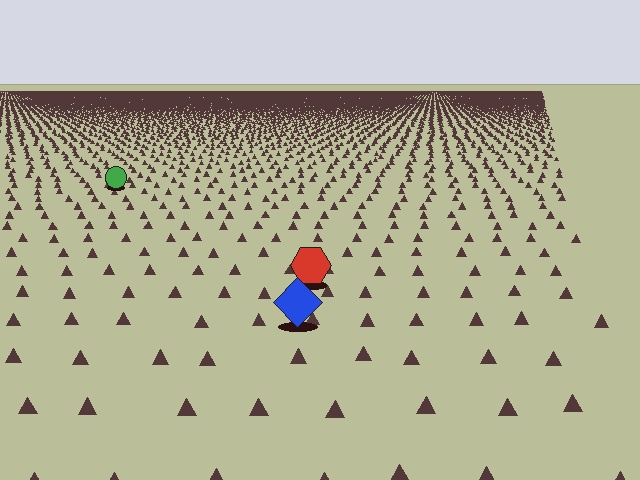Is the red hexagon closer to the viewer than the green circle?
Yes. The red hexagon is closer — you can tell from the texture gradient: the ground texture is coarser near it.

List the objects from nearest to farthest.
From nearest to farthest: the blue diamond, the red hexagon, the green circle.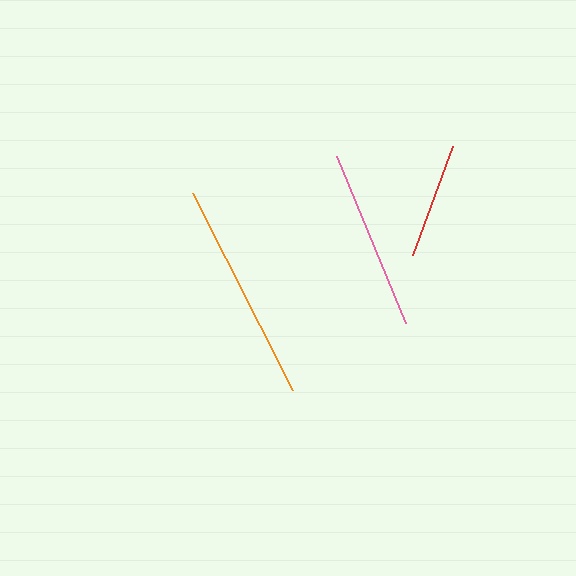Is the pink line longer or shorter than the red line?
The pink line is longer than the red line.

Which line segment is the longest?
The orange line is the longest at approximately 221 pixels.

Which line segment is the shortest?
The red line is the shortest at approximately 117 pixels.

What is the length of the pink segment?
The pink segment is approximately 180 pixels long.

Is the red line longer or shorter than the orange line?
The orange line is longer than the red line.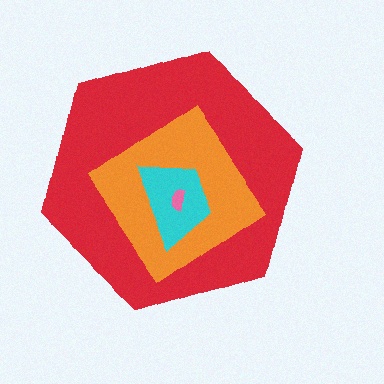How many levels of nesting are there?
4.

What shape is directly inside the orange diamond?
The cyan trapezoid.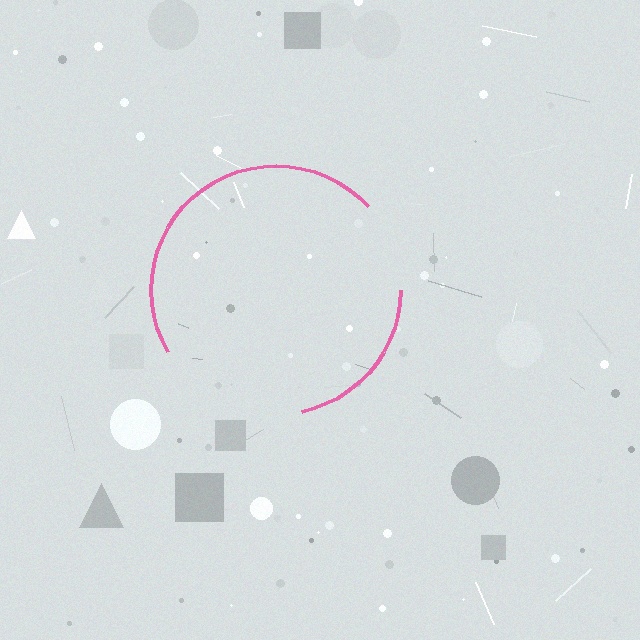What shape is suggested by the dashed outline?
The dashed outline suggests a circle.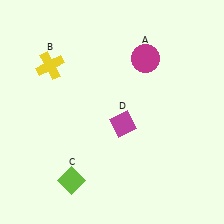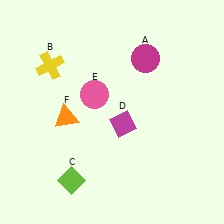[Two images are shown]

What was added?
A pink circle (E), an orange triangle (F) were added in Image 2.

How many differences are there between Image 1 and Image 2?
There are 2 differences between the two images.